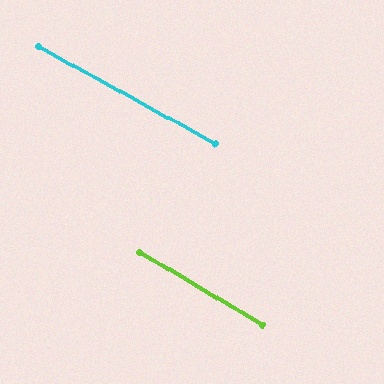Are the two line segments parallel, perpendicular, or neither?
Parallel — their directions differ by only 1.8°.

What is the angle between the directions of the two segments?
Approximately 2 degrees.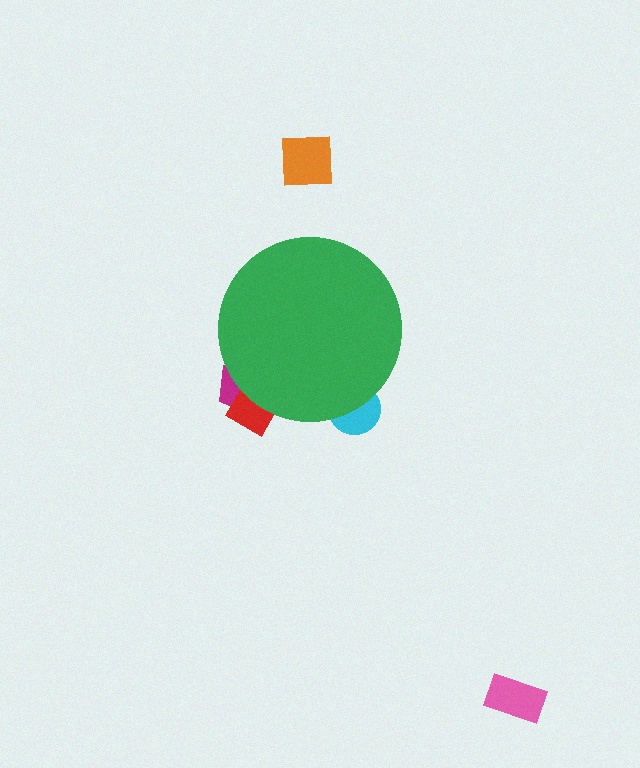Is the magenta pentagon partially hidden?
Yes, the magenta pentagon is partially hidden behind the green circle.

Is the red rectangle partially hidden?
Yes, the red rectangle is partially hidden behind the green circle.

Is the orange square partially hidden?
No, the orange square is fully visible.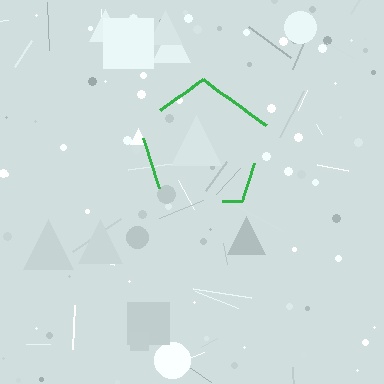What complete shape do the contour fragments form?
The contour fragments form a pentagon.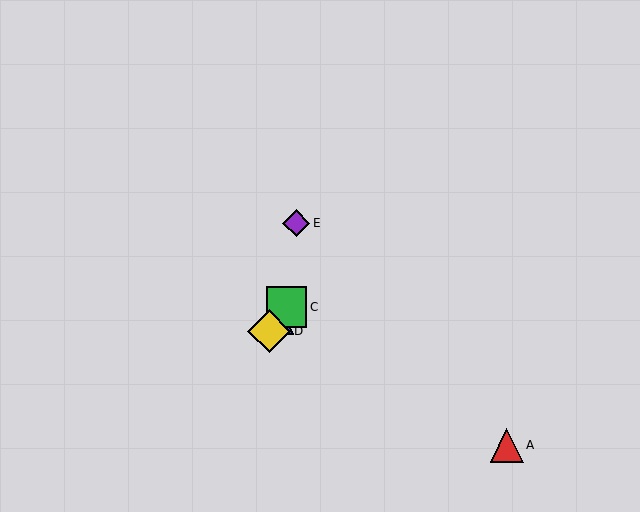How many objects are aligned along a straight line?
3 objects (B, C, D) are aligned along a straight line.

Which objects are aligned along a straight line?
Objects B, C, D are aligned along a straight line.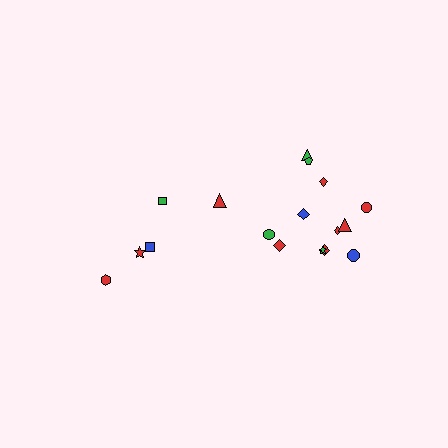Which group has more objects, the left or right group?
The right group.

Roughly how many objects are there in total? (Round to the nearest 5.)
Roughly 15 objects in total.